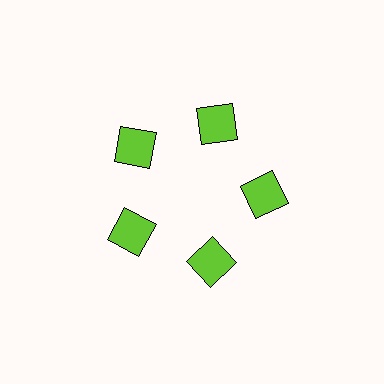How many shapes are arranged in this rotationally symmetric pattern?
There are 5 shapes, arranged in 5 groups of 1.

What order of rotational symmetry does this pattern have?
This pattern has 5-fold rotational symmetry.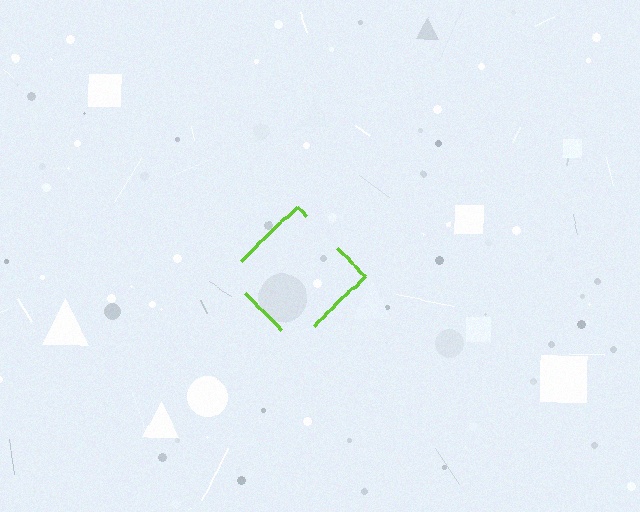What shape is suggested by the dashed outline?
The dashed outline suggests a diamond.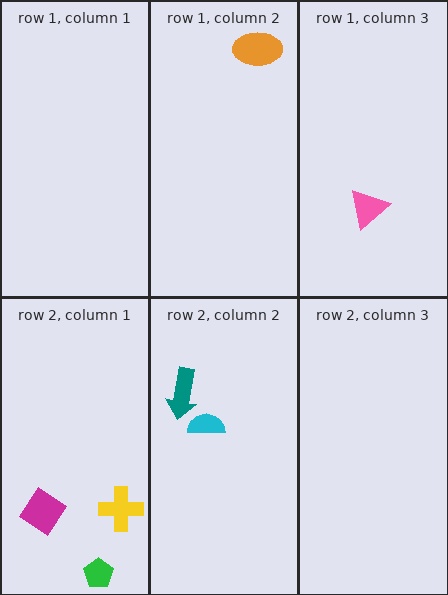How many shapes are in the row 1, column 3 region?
1.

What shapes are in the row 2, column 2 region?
The teal arrow, the cyan semicircle.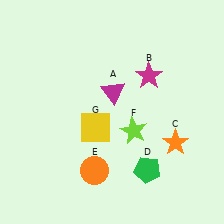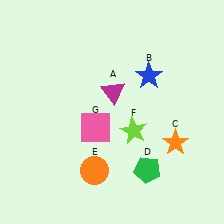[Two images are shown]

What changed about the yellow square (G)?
In Image 1, G is yellow. In Image 2, it changed to pink.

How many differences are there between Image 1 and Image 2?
There are 2 differences between the two images.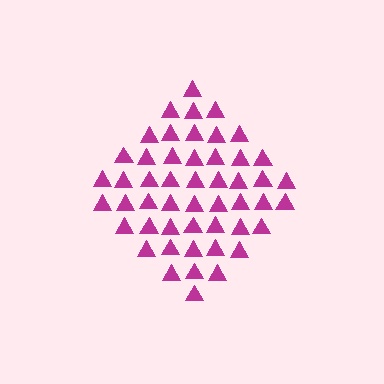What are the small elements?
The small elements are triangles.